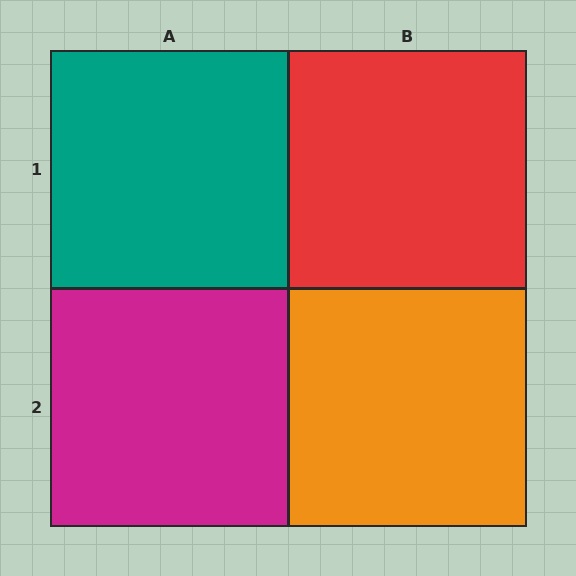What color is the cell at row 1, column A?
Teal.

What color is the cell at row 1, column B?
Red.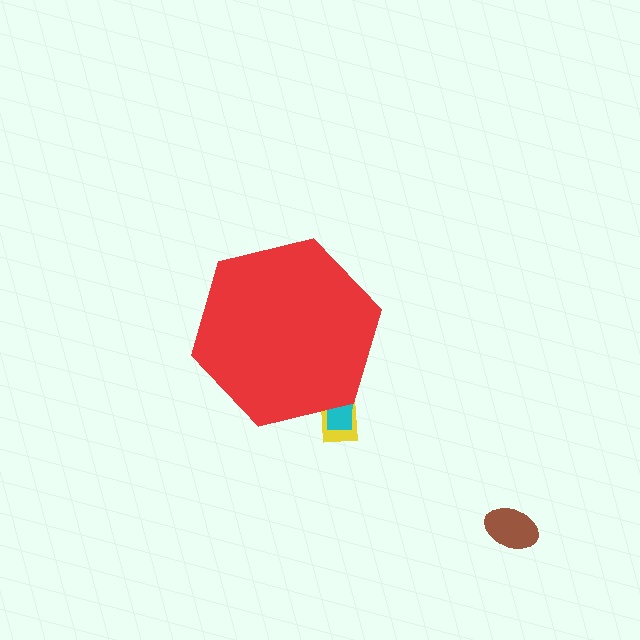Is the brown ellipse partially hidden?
No, the brown ellipse is fully visible.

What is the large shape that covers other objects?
A red hexagon.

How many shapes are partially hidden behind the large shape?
2 shapes are partially hidden.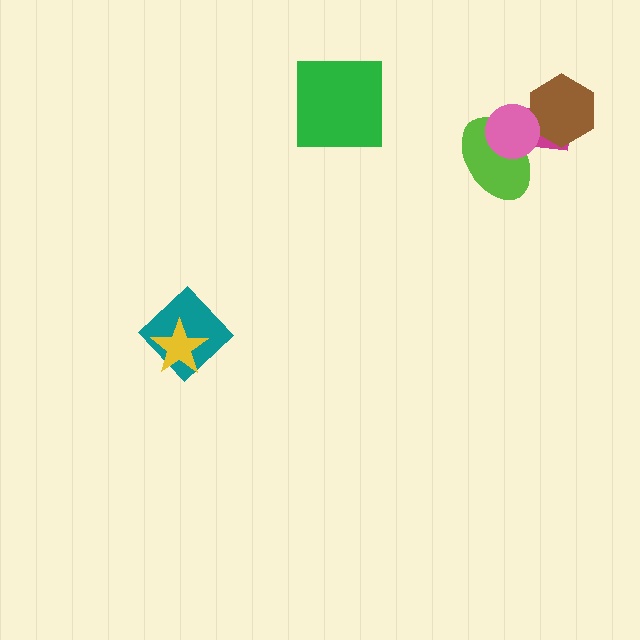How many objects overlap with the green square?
0 objects overlap with the green square.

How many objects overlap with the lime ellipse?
2 objects overlap with the lime ellipse.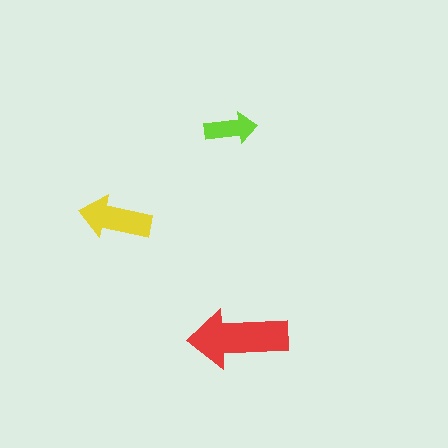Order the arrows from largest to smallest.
the red one, the yellow one, the lime one.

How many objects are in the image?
There are 3 objects in the image.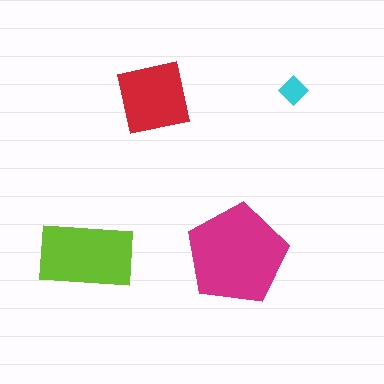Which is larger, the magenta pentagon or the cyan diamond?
The magenta pentagon.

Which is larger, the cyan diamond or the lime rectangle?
The lime rectangle.